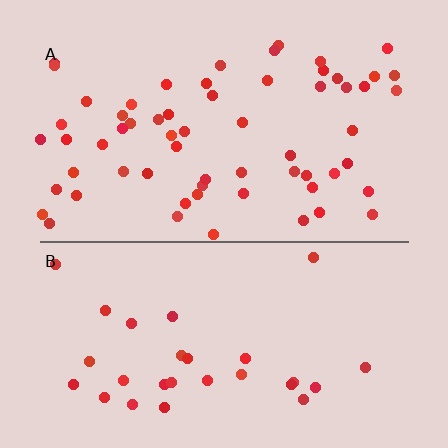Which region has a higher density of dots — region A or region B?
A (the top).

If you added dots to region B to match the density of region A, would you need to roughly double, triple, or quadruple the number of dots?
Approximately double.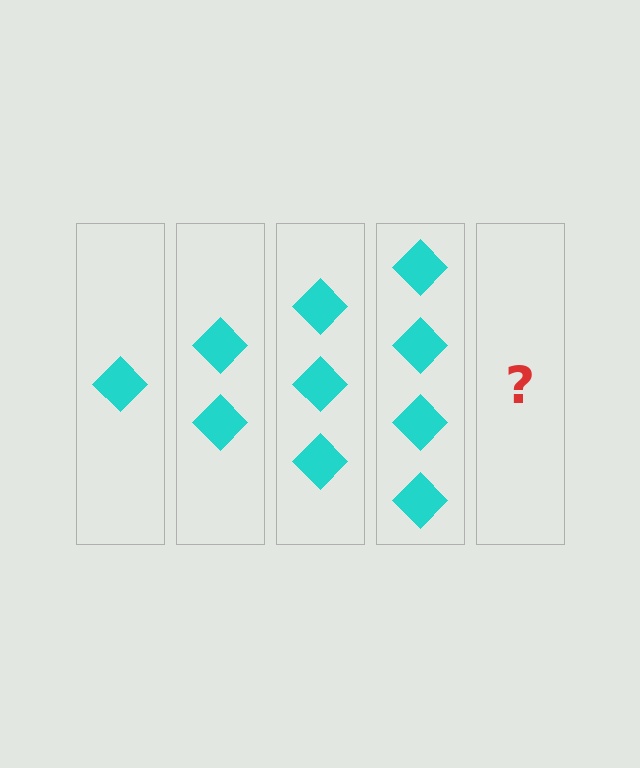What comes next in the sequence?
The next element should be 5 diamonds.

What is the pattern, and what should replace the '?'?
The pattern is that each step adds one more diamond. The '?' should be 5 diamonds.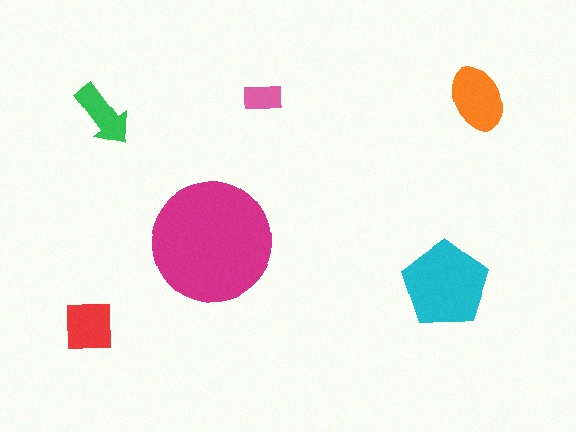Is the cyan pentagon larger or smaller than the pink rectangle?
Larger.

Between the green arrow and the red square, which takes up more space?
The red square.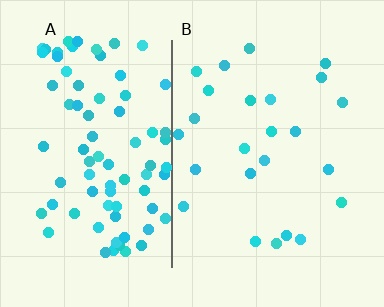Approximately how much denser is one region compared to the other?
Approximately 3.4× — region A over region B.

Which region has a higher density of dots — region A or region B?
A (the left).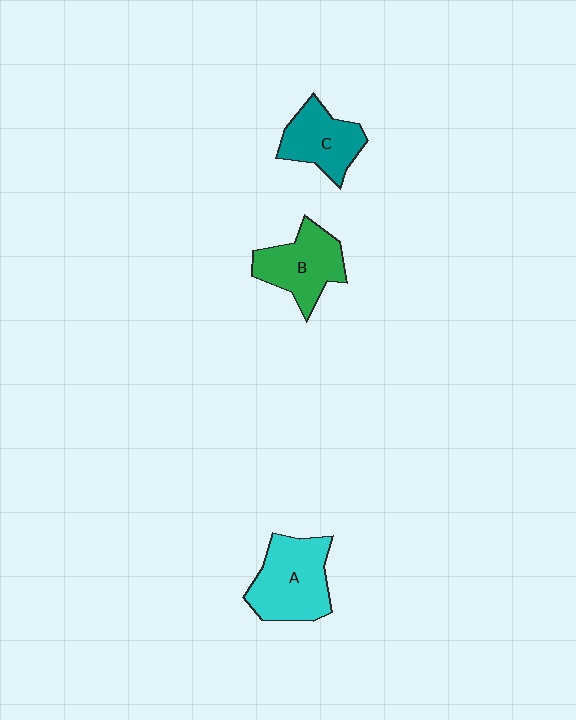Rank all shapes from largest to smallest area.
From largest to smallest: A (cyan), B (green), C (teal).